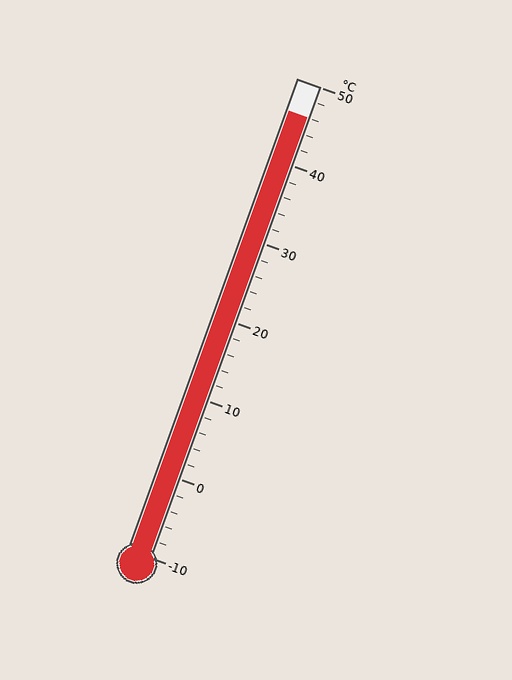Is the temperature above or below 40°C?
The temperature is above 40°C.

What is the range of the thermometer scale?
The thermometer scale ranges from -10°C to 50°C.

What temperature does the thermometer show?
The thermometer shows approximately 46°C.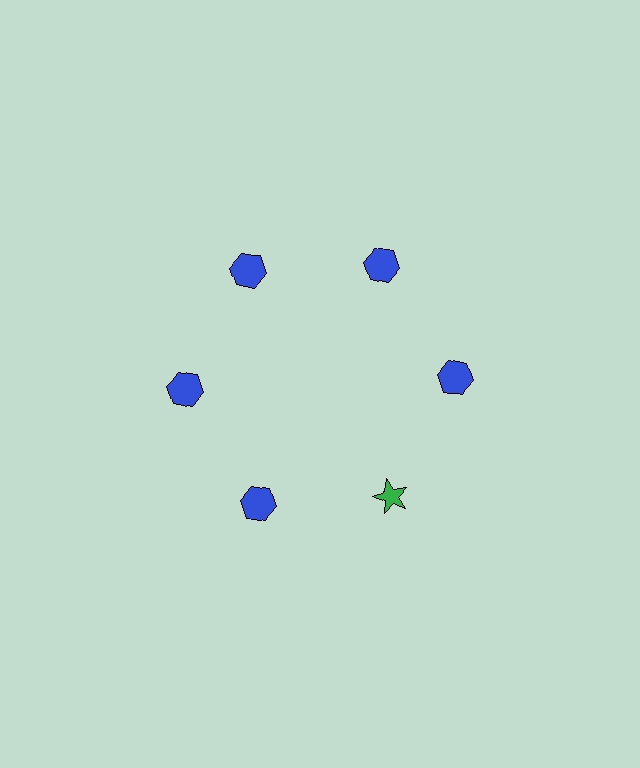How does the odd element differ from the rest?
It differs in both color (green instead of blue) and shape (star instead of hexagon).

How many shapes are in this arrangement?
There are 6 shapes arranged in a ring pattern.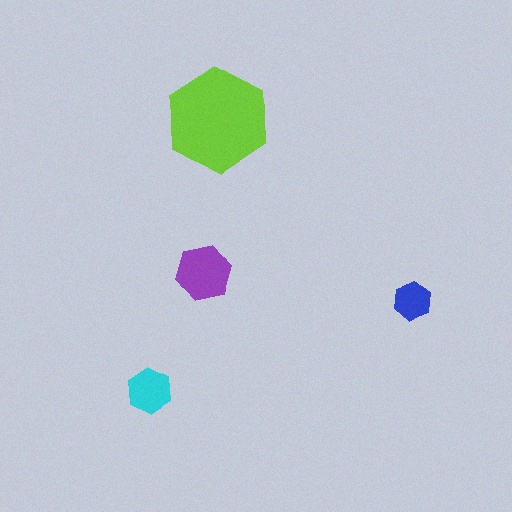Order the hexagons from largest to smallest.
the lime one, the purple one, the cyan one, the blue one.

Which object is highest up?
The lime hexagon is topmost.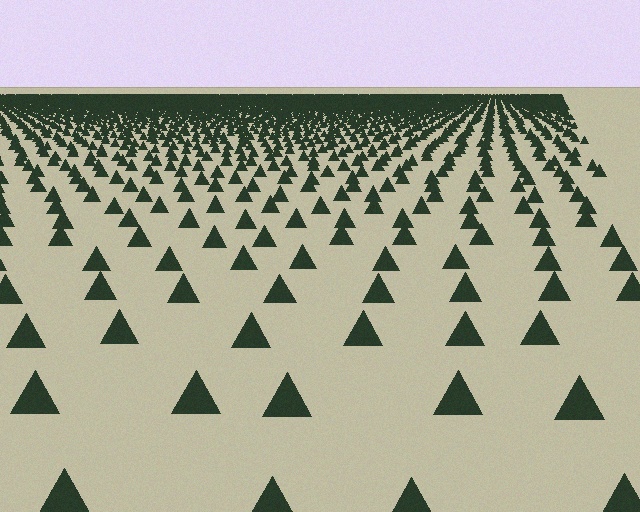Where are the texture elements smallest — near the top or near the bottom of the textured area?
Near the top.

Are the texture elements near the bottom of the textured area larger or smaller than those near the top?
Larger. Near the bottom, elements are closer to the viewer and appear at a bigger on-screen size.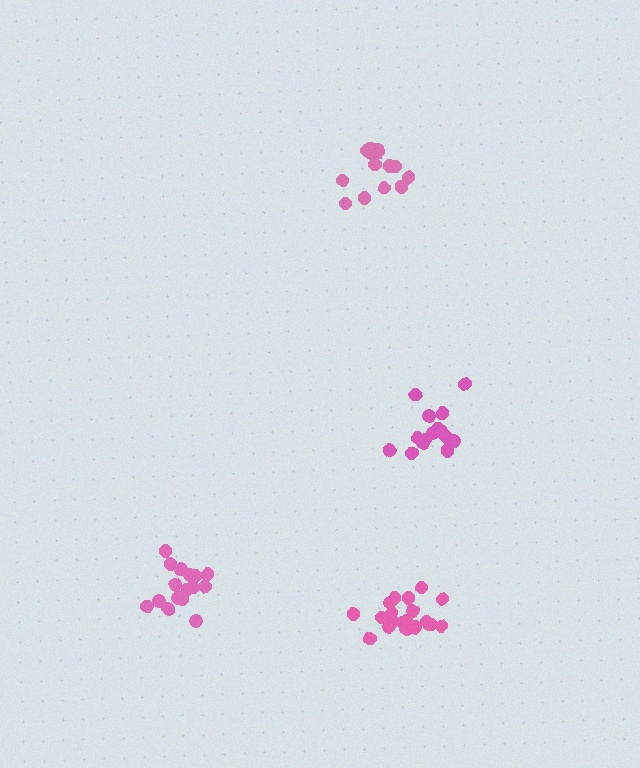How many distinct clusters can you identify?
There are 4 distinct clusters.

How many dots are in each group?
Group 1: 15 dots, Group 2: 21 dots, Group 3: 16 dots, Group 4: 16 dots (68 total).